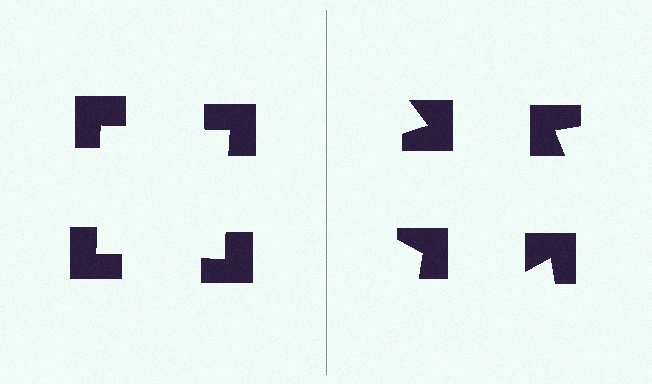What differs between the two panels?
The notched squares are positioned identically on both sides; only the wedge orientations differ. On the left they align to a square; on the right they are misaligned.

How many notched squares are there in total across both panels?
8 — 4 on each side.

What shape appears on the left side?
An illusory square.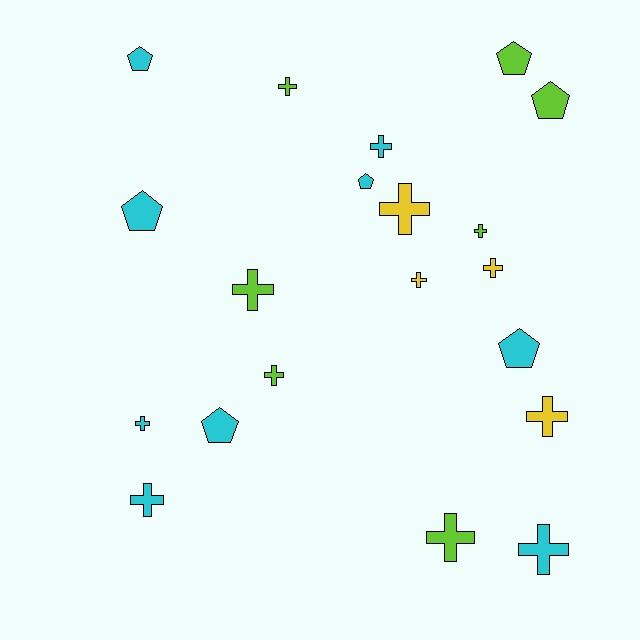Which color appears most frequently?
Cyan, with 9 objects.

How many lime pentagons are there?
There are 2 lime pentagons.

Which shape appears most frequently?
Cross, with 13 objects.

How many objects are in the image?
There are 20 objects.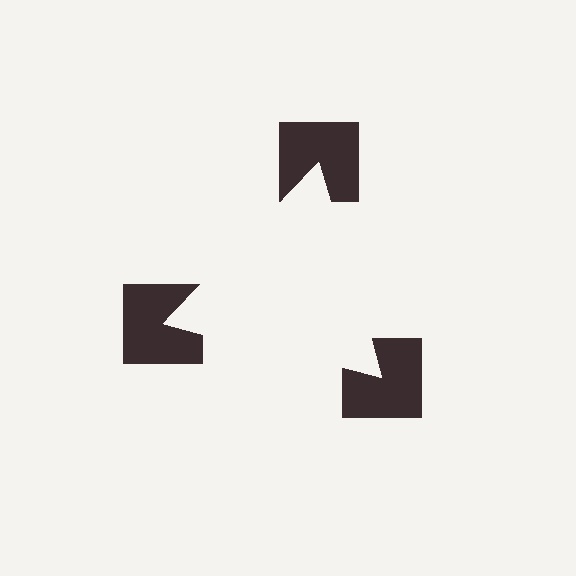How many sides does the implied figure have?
3 sides.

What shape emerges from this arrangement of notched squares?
An illusory triangle — its edges are inferred from the aligned wedge cuts in the notched squares, not physically drawn.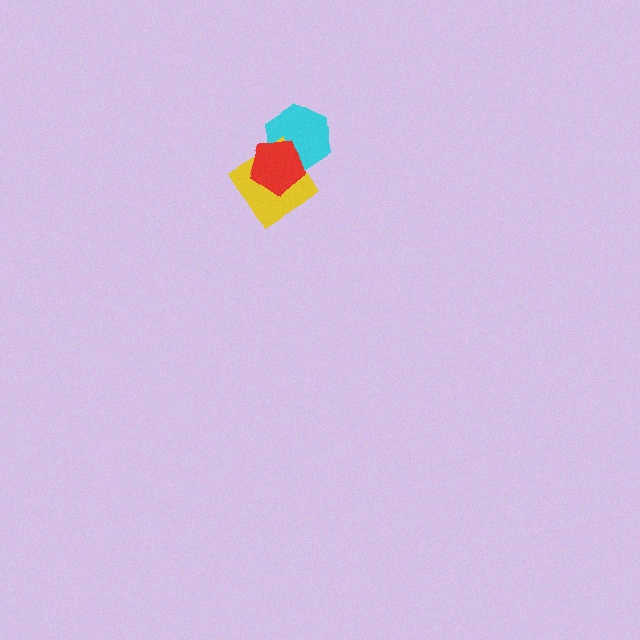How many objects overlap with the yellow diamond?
2 objects overlap with the yellow diamond.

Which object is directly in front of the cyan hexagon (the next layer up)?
The yellow diamond is directly in front of the cyan hexagon.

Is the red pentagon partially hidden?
No, no other shape covers it.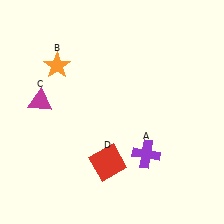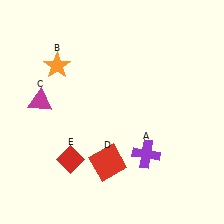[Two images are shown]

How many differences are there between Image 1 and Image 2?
There is 1 difference between the two images.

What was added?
A red diamond (E) was added in Image 2.